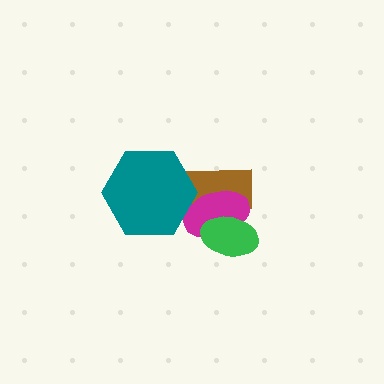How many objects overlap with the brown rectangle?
3 objects overlap with the brown rectangle.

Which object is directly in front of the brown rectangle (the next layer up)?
The magenta ellipse is directly in front of the brown rectangle.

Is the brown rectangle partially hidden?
Yes, it is partially covered by another shape.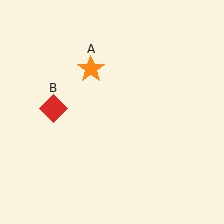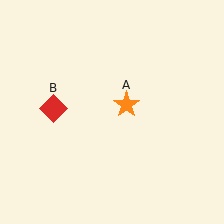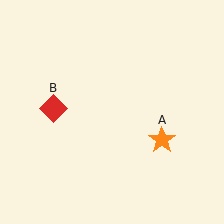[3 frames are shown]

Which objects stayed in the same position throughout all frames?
Red diamond (object B) remained stationary.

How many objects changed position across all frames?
1 object changed position: orange star (object A).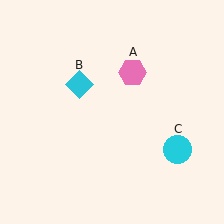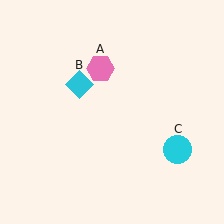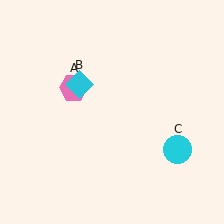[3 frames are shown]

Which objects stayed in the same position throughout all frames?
Cyan diamond (object B) and cyan circle (object C) remained stationary.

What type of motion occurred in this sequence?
The pink hexagon (object A) rotated counterclockwise around the center of the scene.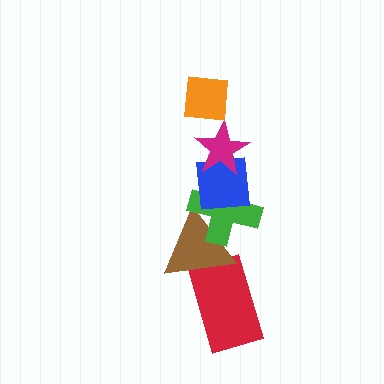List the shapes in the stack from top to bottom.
From top to bottom: the orange square, the magenta star, the blue square, the green cross, the brown triangle, the red rectangle.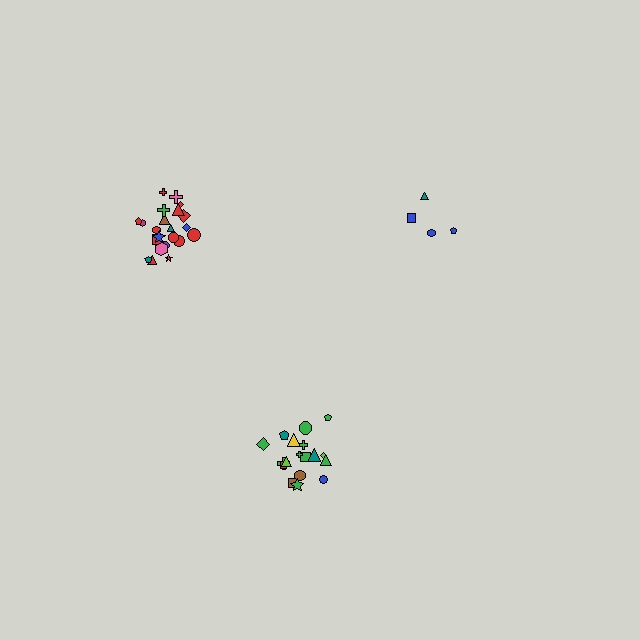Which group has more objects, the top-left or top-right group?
The top-left group.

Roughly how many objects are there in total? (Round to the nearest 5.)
Roughly 45 objects in total.